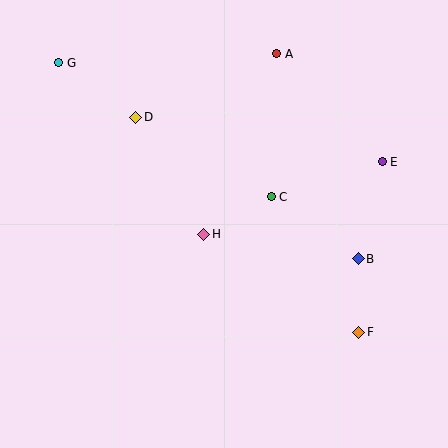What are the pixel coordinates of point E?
Point E is at (382, 162).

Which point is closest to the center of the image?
Point H at (204, 234) is closest to the center.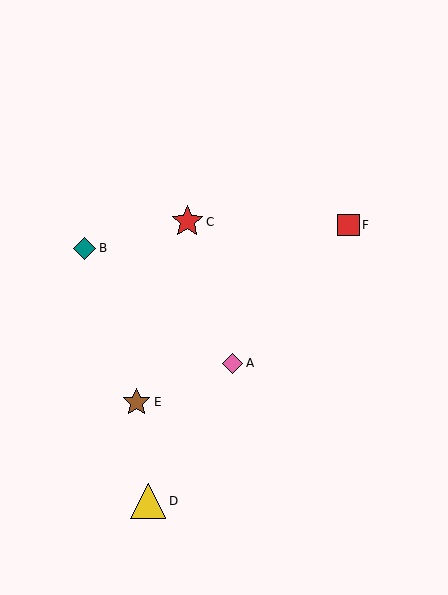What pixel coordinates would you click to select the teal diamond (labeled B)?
Click at (85, 248) to select the teal diamond B.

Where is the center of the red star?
The center of the red star is at (187, 222).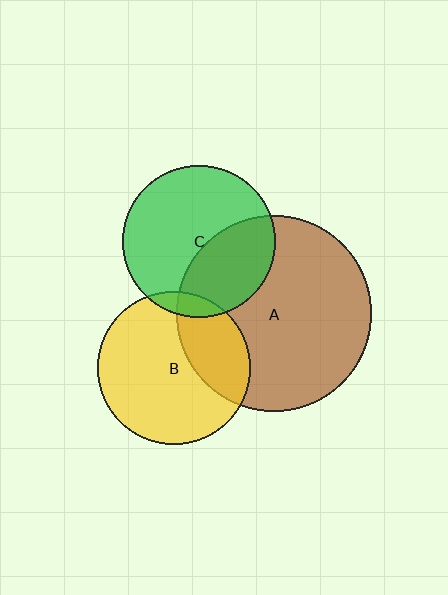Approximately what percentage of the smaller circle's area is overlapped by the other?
Approximately 35%.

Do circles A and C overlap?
Yes.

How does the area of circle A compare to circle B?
Approximately 1.6 times.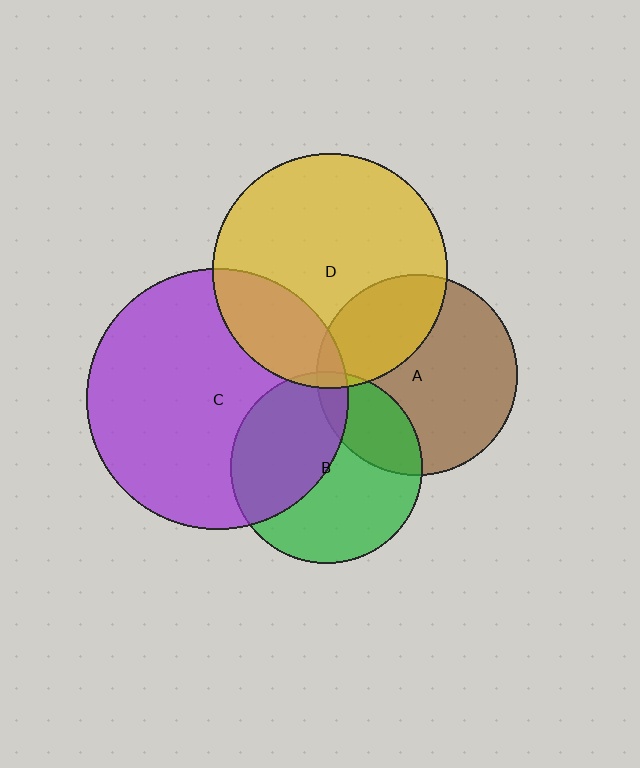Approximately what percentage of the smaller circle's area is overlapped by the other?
Approximately 5%.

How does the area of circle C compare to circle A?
Approximately 1.7 times.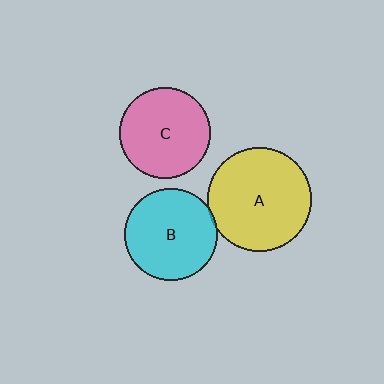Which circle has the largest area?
Circle A (yellow).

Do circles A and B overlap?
Yes.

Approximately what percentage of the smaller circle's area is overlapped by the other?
Approximately 5%.